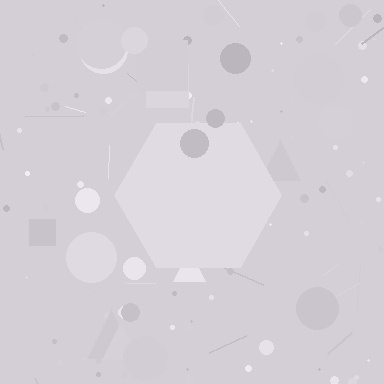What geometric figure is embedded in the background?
A hexagon is embedded in the background.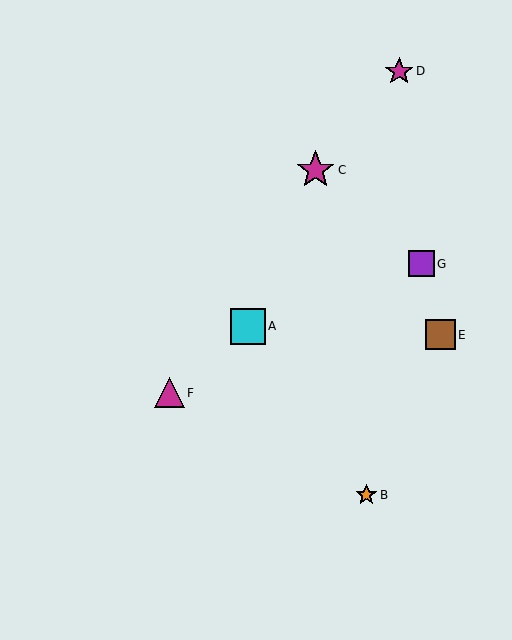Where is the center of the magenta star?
The center of the magenta star is at (316, 170).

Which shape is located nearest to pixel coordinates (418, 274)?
The purple square (labeled G) at (422, 264) is nearest to that location.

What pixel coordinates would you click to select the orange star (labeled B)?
Click at (366, 495) to select the orange star B.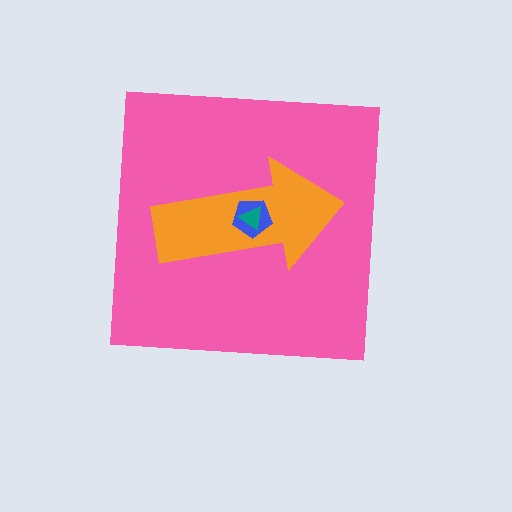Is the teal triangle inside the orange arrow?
Yes.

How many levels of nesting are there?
4.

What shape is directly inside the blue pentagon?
The teal triangle.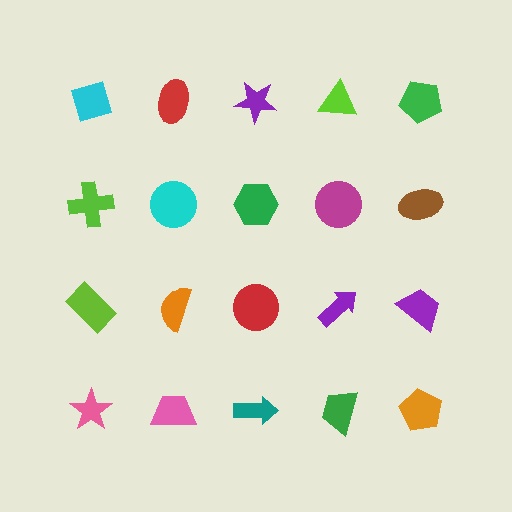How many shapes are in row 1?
5 shapes.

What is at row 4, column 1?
A pink star.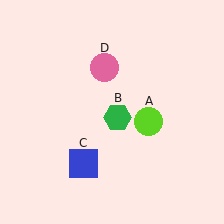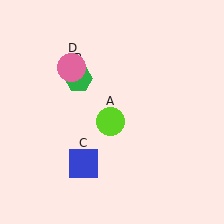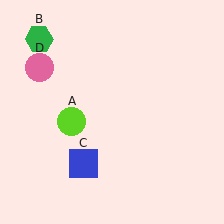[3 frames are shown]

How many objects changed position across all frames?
3 objects changed position: lime circle (object A), green hexagon (object B), pink circle (object D).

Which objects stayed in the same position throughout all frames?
Blue square (object C) remained stationary.